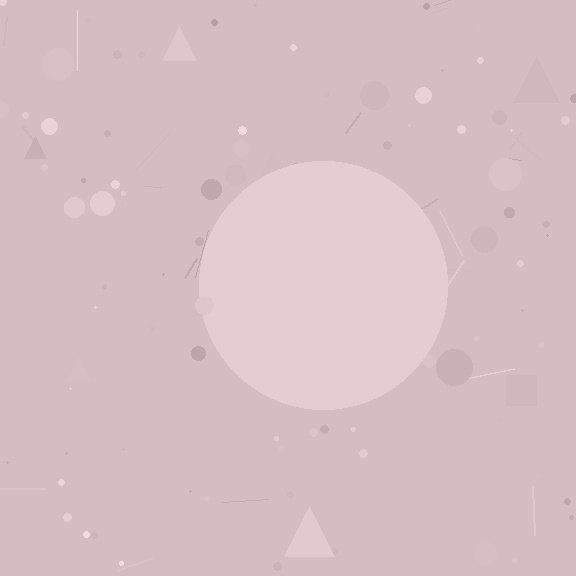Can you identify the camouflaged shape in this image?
The camouflaged shape is a circle.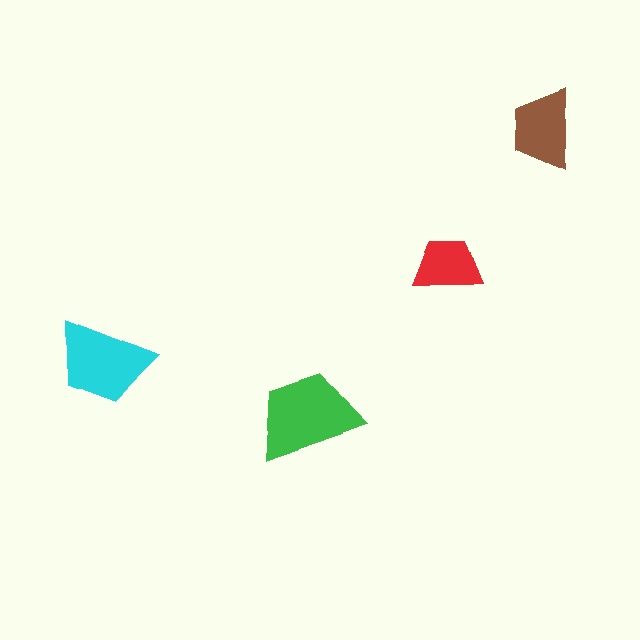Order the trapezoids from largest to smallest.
the green one, the cyan one, the brown one, the red one.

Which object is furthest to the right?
The brown trapezoid is rightmost.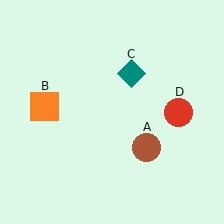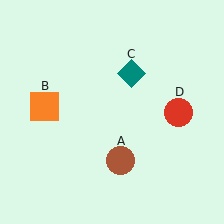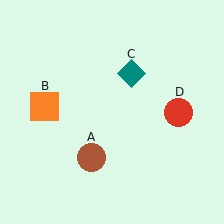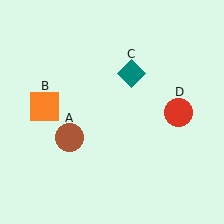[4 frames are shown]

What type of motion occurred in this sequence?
The brown circle (object A) rotated clockwise around the center of the scene.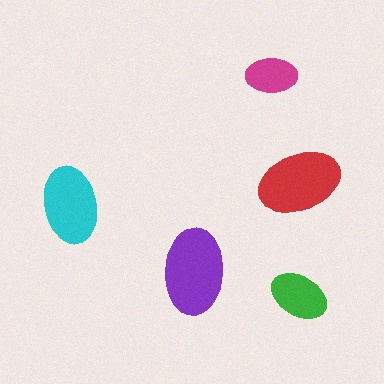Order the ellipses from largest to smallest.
the purple one, the red one, the cyan one, the green one, the magenta one.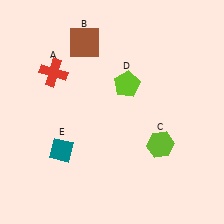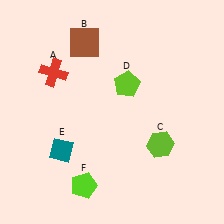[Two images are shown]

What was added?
A lime pentagon (F) was added in Image 2.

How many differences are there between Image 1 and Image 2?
There is 1 difference between the two images.